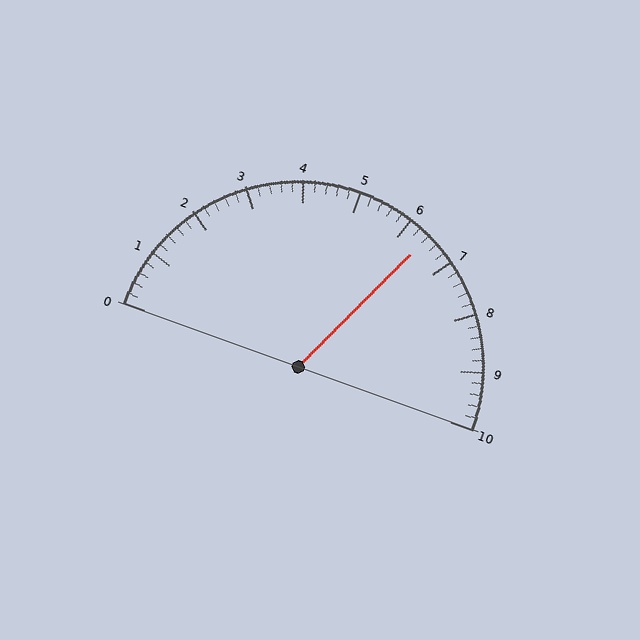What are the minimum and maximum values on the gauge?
The gauge ranges from 0 to 10.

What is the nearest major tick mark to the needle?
The nearest major tick mark is 6.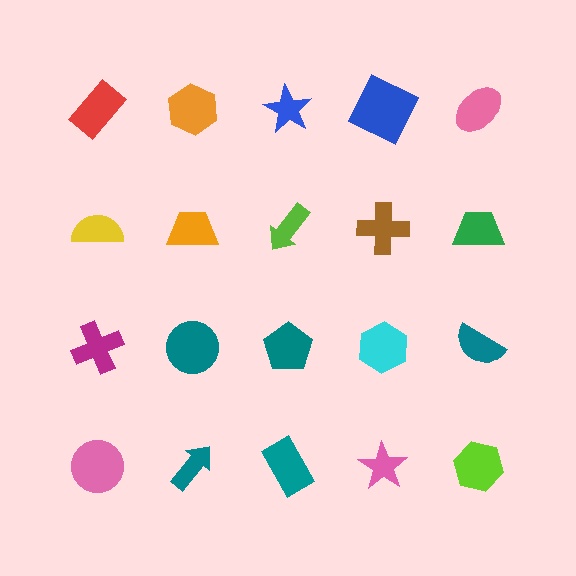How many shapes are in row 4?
5 shapes.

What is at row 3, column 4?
A cyan hexagon.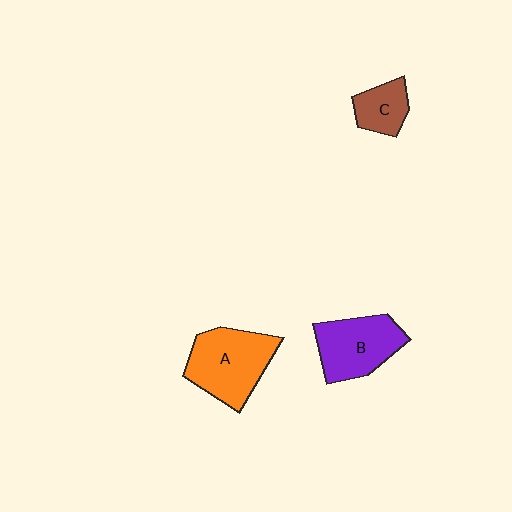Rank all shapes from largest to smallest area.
From largest to smallest: A (orange), B (purple), C (brown).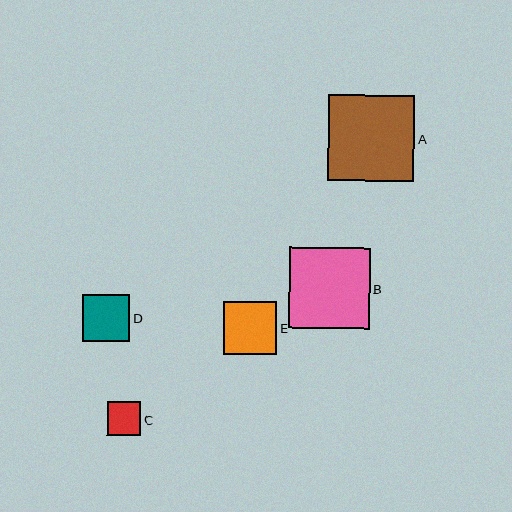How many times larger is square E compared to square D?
Square E is approximately 1.1 times the size of square D.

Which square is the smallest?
Square C is the smallest with a size of approximately 34 pixels.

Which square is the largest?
Square A is the largest with a size of approximately 86 pixels.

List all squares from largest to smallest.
From largest to smallest: A, B, E, D, C.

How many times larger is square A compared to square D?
Square A is approximately 1.8 times the size of square D.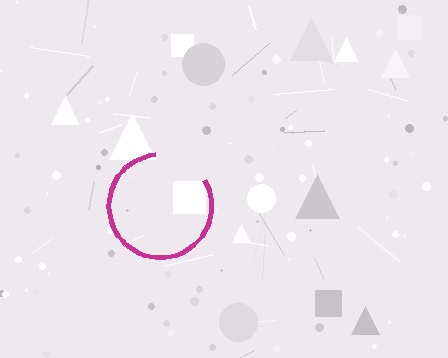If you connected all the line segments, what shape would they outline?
They would outline a circle.